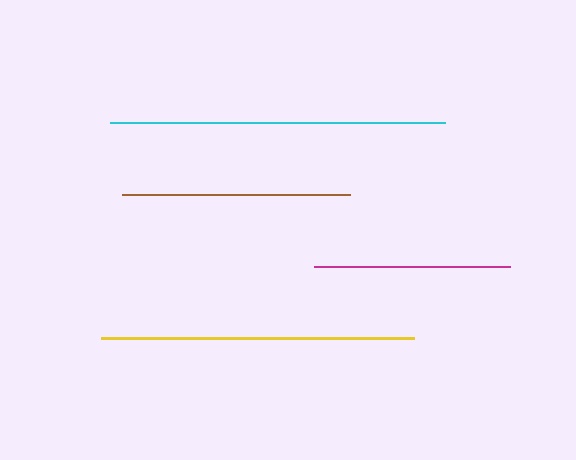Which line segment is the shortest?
The magenta line is the shortest at approximately 196 pixels.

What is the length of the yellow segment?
The yellow segment is approximately 313 pixels long.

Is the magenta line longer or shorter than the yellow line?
The yellow line is longer than the magenta line.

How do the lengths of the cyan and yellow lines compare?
The cyan and yellow lines are approximately the same length.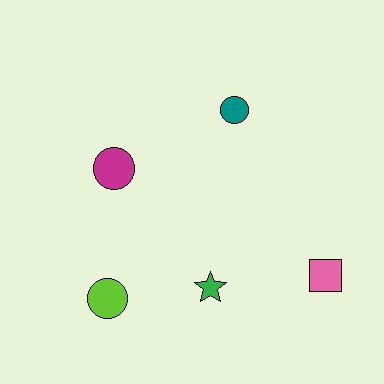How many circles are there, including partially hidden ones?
There are 3 circles.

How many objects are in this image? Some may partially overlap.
There are 5 objects.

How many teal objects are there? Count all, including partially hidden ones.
There is 1 teal object.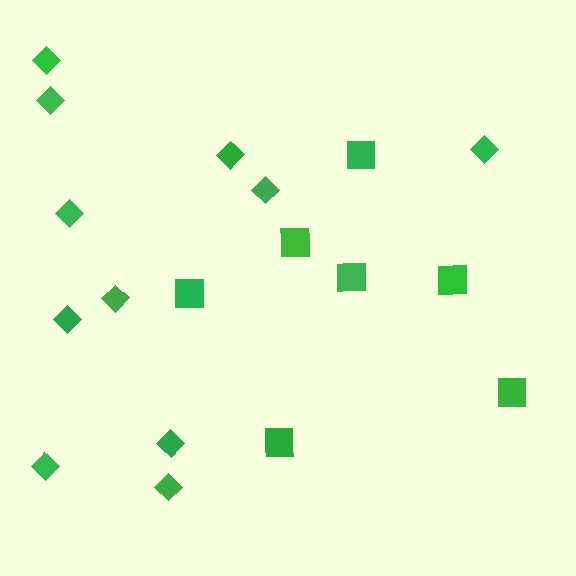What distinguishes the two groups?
There are 2 groups: one group of squares (7) and one group of diamonds (11).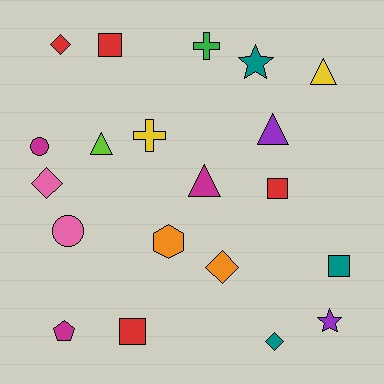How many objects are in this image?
There are 20 objects.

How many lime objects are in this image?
There is 1 lime object.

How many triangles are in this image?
There are 4 triangles.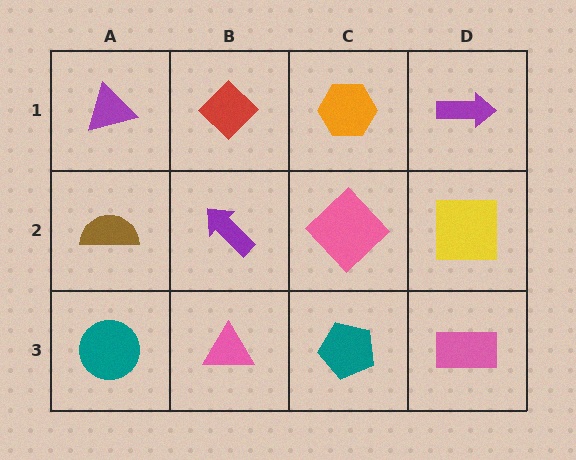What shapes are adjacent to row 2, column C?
An orange hexagon (row 1, column C), a teal pentagon (row 3, column C), a purple arrow (row 2, column B), a yellow square (row 2, column D).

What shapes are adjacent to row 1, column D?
A yellow square (row 2, column D), an orange hexagon (row 1, column C).